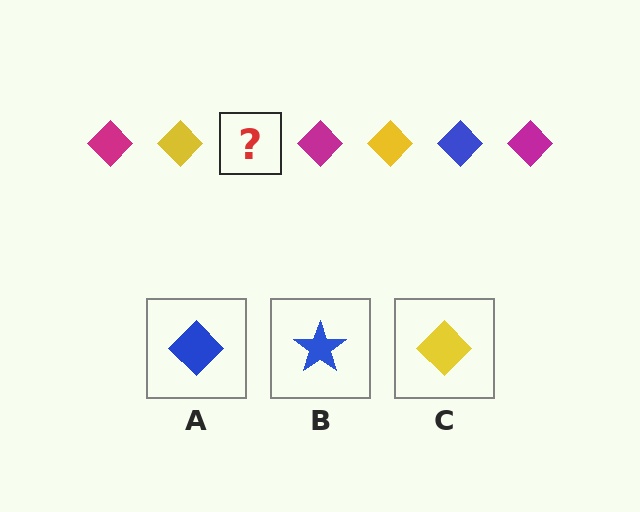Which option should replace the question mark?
Option A.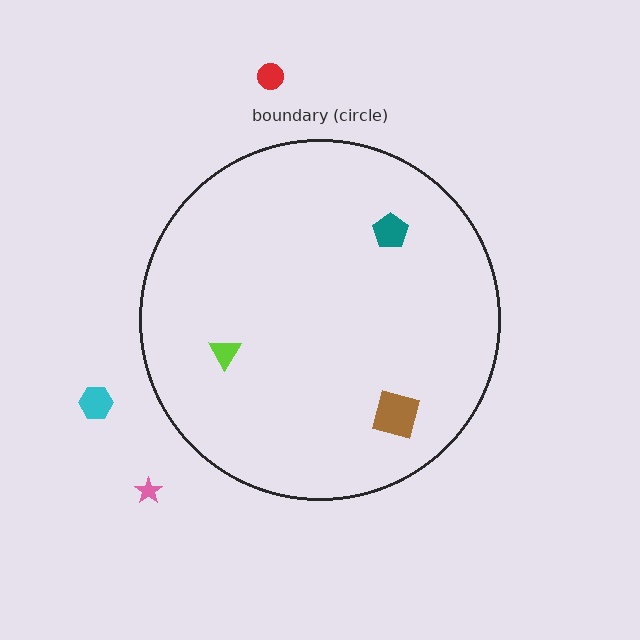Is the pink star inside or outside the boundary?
Outside.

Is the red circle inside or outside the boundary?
Outside.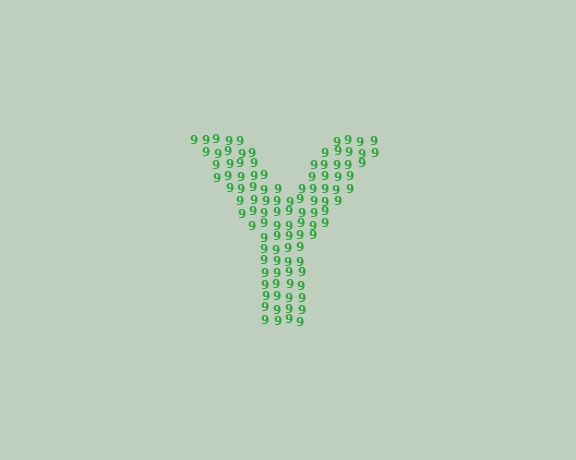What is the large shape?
The large shape is the letter Y.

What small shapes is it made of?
It is made of small digit 9's.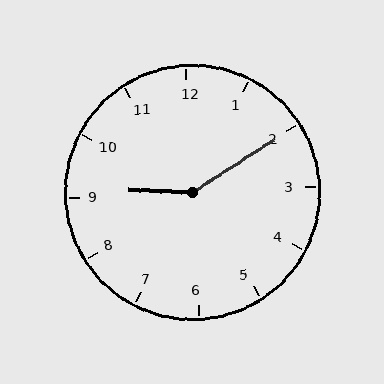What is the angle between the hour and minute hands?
Approximately 145 degrees.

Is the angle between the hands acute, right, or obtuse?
It is obtuse.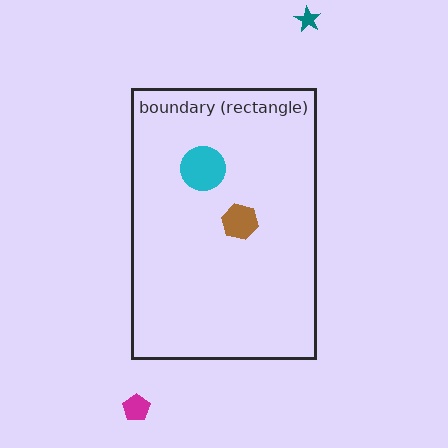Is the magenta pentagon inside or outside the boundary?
Outside.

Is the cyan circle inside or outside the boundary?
Inside.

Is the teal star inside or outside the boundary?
Outside.